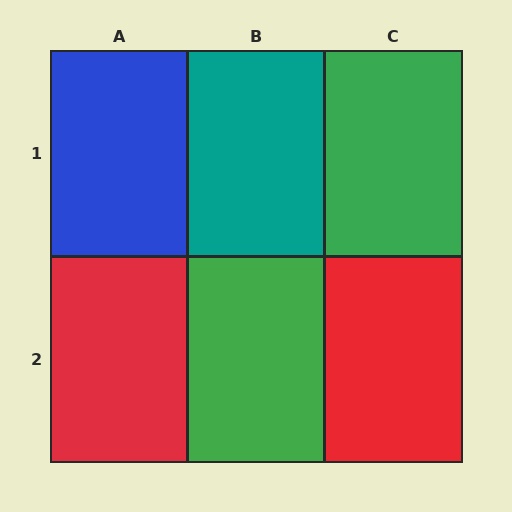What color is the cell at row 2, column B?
Green.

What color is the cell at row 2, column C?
Red.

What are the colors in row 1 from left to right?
Blue, teal, green.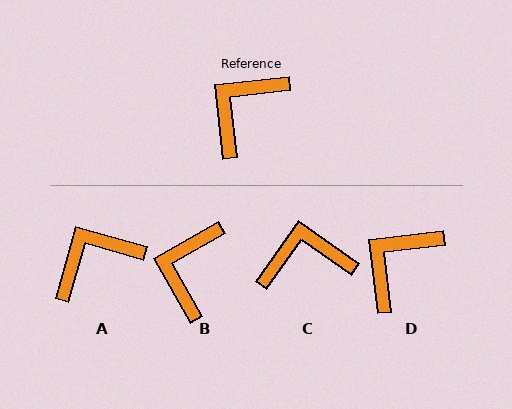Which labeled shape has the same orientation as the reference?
D.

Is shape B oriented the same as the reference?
No, it is off by about 23 degrees.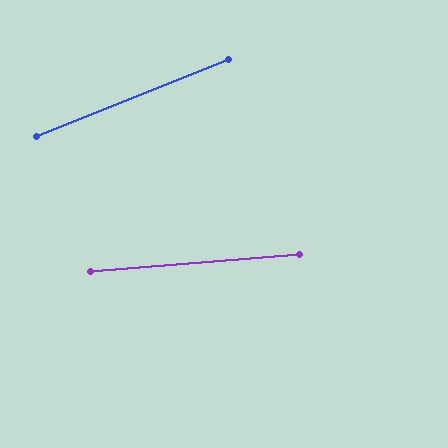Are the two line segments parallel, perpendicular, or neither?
Neither parallel nor perpendicular — they differ by about 17°.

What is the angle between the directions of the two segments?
Approximately 17 degrees.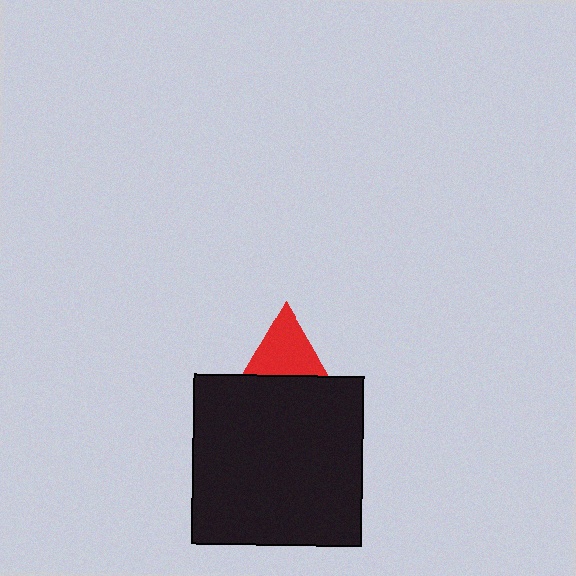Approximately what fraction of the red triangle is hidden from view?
Roughly 51% of the red triangle is hidden behind the black square.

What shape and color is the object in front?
The object in front is a black square.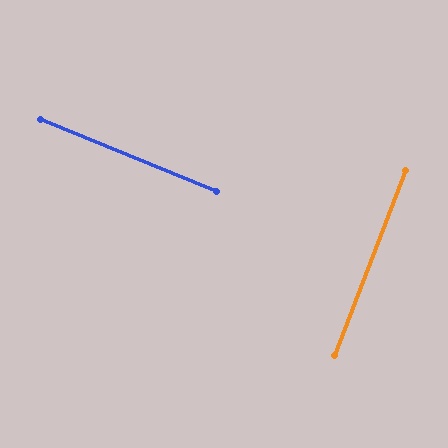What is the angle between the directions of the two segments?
Approximately 89 degrees.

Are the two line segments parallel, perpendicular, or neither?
Perpendicular — they meet at approximately 89°.